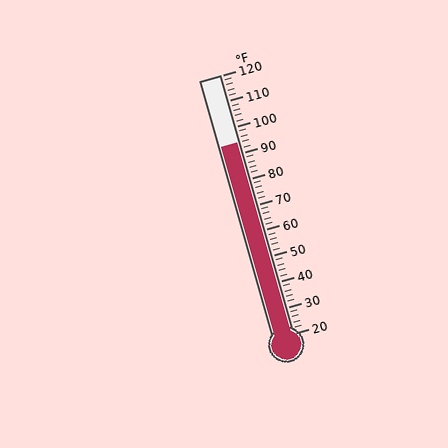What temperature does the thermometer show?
The thermometer shows approximately 94°F.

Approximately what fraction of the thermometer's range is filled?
The thermometer is filled to approximately 75% of its range.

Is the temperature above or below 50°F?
The temperature is above 50°F.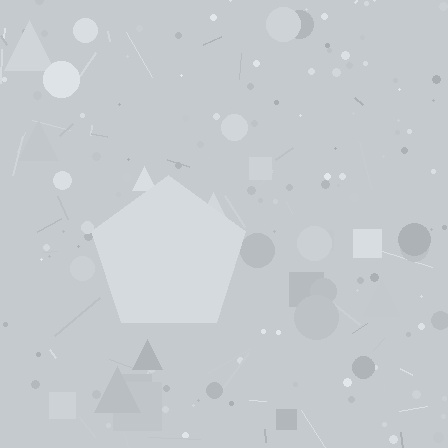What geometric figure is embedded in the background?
A pentagon is embedded in the background.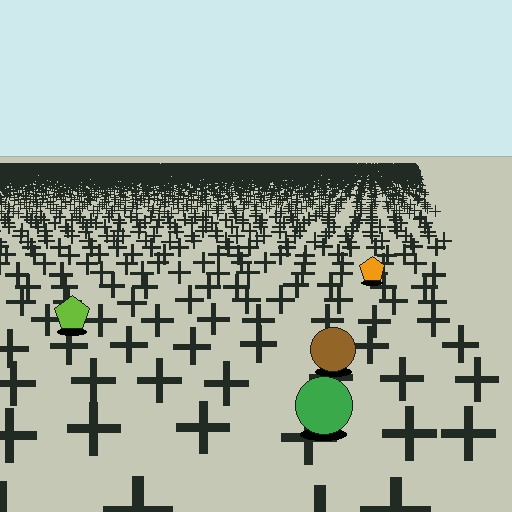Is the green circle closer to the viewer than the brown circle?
Yes. The green circle is closer — you can tell from the texture gradient: the ground texture is coarser near it.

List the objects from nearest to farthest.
From nearest to farthest: the green circle, the brown circle, the lime pentagon, the orange pentagon.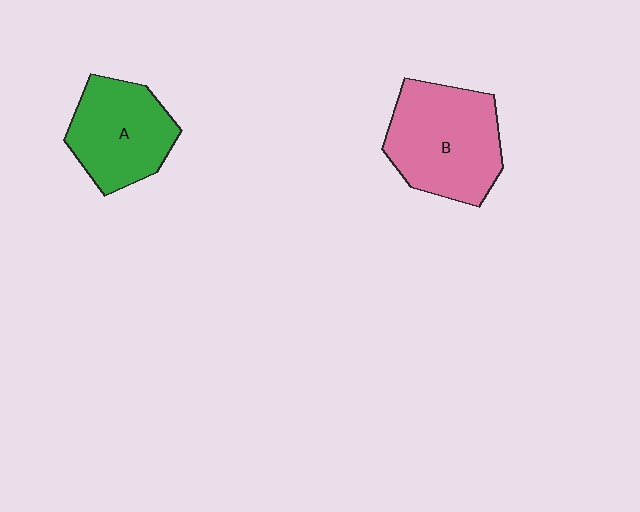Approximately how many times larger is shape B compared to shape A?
Approximately 1.2 times.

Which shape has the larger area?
Shape B (pink).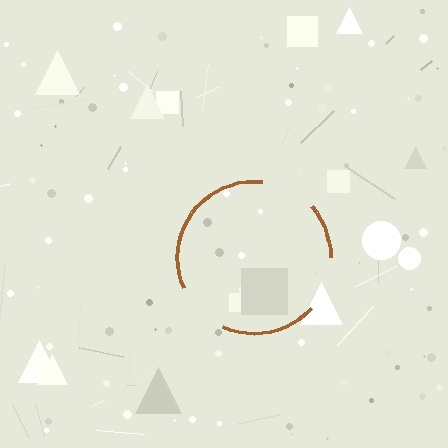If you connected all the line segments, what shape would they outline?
They would outline a circle.